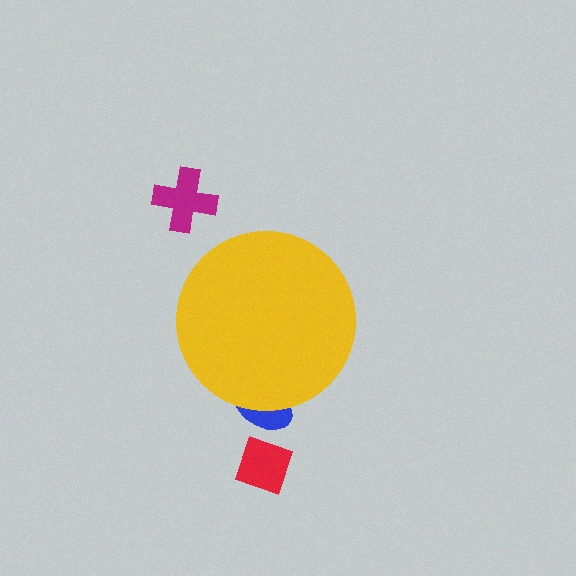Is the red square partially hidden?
No, the red square is fully visible.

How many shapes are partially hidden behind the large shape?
1 shape is partially hidden.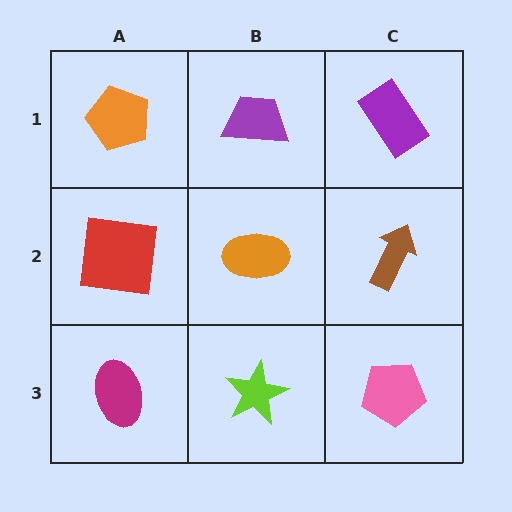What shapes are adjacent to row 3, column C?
A brown arrow (row 2, column C), a lime star (row 3, column B).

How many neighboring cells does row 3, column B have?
3.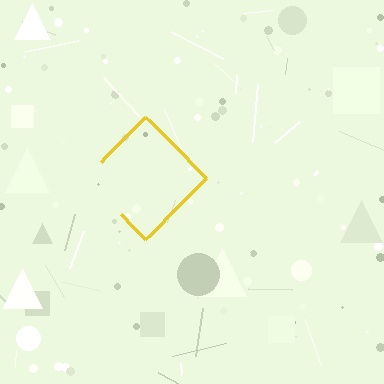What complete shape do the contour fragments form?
The contour fragments form a diamond.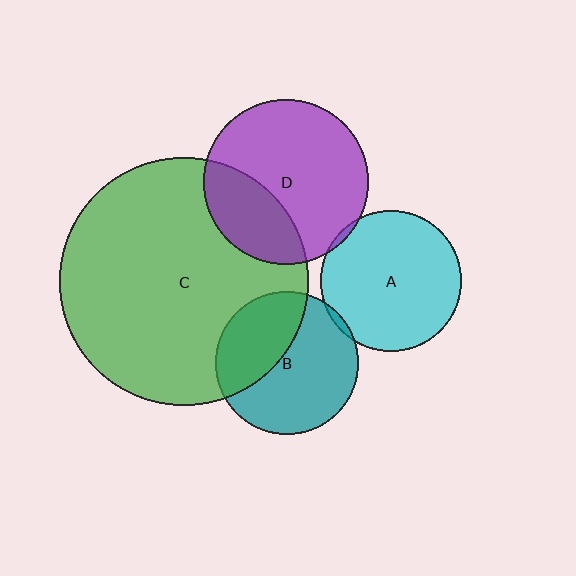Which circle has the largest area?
Circle C (green).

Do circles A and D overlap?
Yes.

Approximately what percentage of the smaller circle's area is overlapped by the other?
Approximately 5%.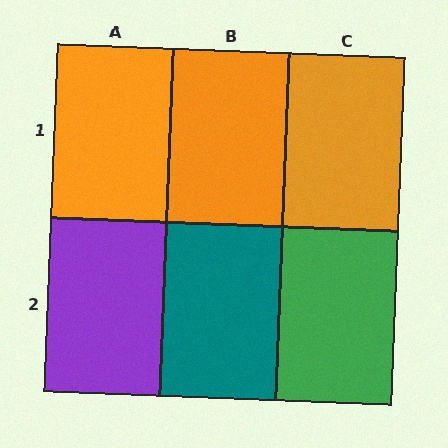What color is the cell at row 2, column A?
Purple.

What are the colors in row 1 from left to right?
Orange, orange, orange.